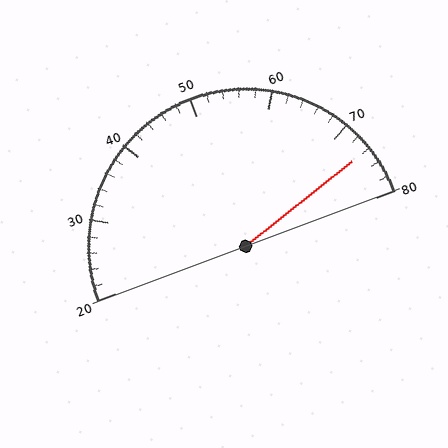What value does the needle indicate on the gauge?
The needle indicates approximately 74.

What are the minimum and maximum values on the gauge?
The gauge ranges from 20 to 80.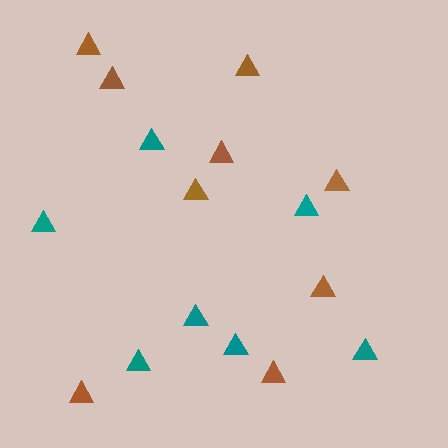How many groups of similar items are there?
There are 2 groups: one group of brown triangles (9) and one group of teal triangles (7).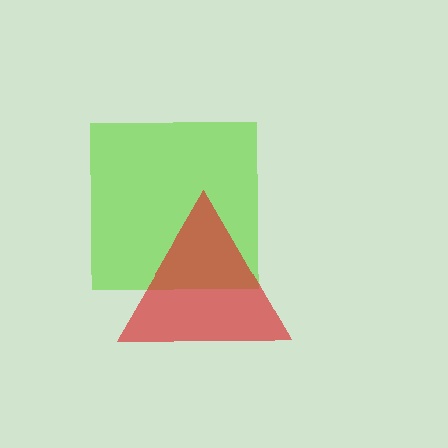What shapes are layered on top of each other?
The layered shapes are: a lime square, a red triangle.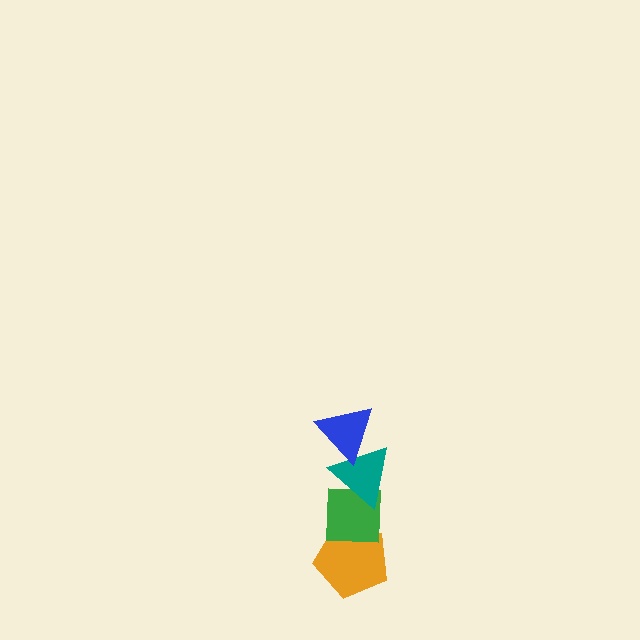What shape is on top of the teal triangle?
The blue triangle is on top of the teal triangle.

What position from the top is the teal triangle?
The teal triangle is 2nd from the top.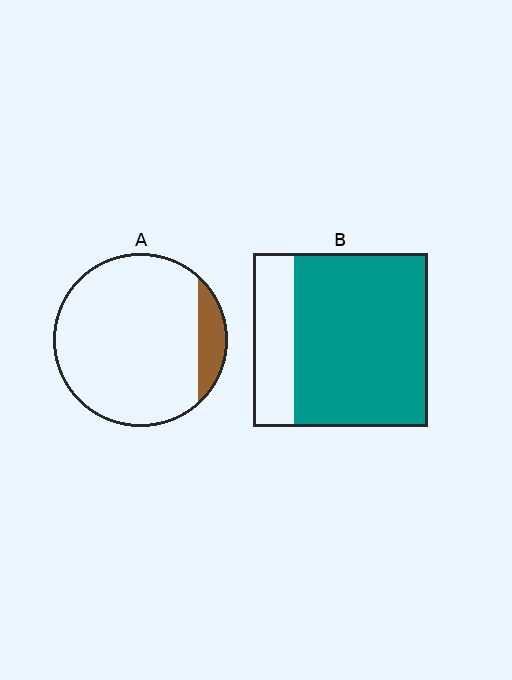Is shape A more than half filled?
No.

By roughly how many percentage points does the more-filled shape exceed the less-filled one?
By roughly 65 percentage points (B over A).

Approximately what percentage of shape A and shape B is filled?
A is approximately 10% and B is approximately 75%.